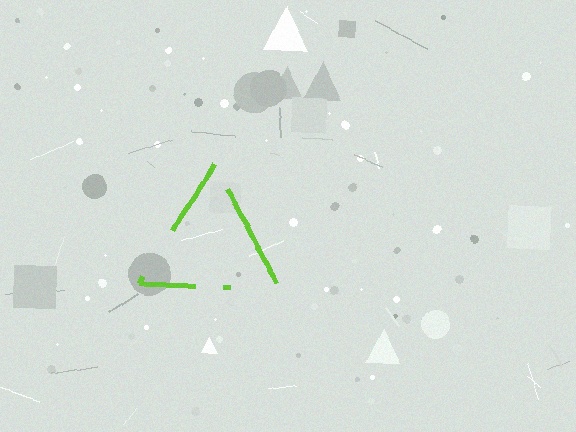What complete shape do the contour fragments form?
The contour fragments form a triangle.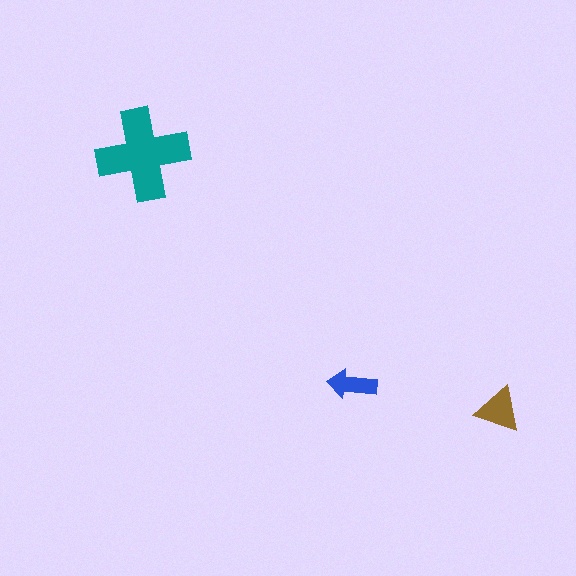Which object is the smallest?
The blue arrow.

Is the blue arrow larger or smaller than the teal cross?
Smaller.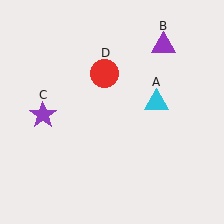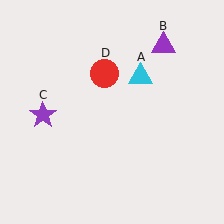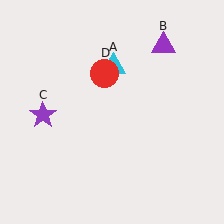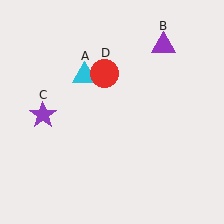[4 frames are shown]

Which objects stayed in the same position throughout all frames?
Purple triangle (object B) and purple star (object C) and red circle (object D) remained stationary.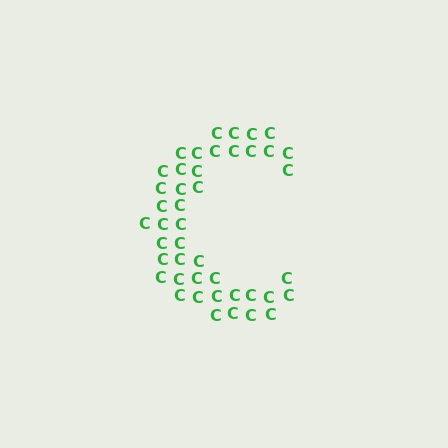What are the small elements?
The small elements are letter C's.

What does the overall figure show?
The overall figure shows the letter C.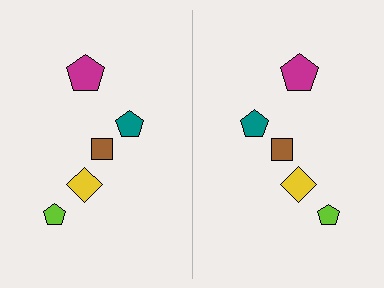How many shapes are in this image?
There are 10 shapes in this image.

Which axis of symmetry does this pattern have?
The pattern has a vertical axis of symmetry running through the center of the image.